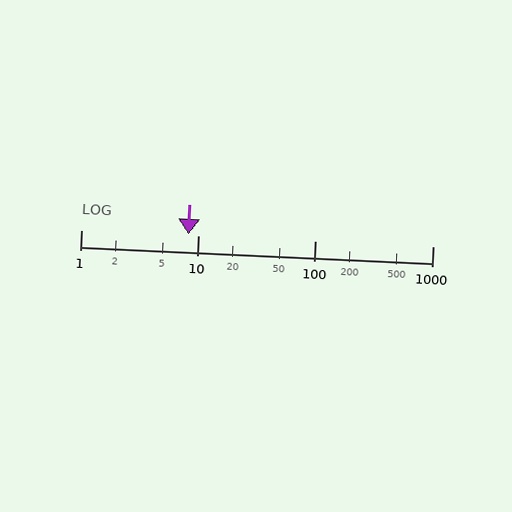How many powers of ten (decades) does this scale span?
The scale spans 3 decades, from 1 to 1000.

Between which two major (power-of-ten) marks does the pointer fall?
The pointer is between 1 and 10.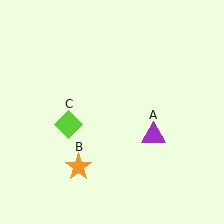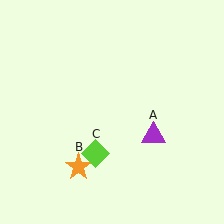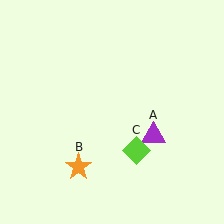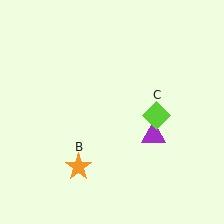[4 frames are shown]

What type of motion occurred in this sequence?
The lime diamond (object C) rotated counterclockwise around the center of the scene.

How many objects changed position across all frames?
1 object changed position: lime diamond (object C).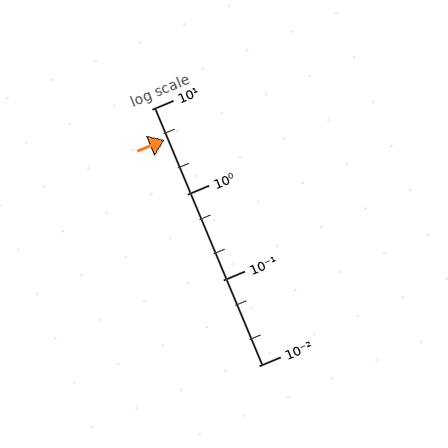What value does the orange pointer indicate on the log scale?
The pointer indicates approximately 4.3.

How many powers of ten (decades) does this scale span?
The scale spans 3 decades, from 0.01 to 10.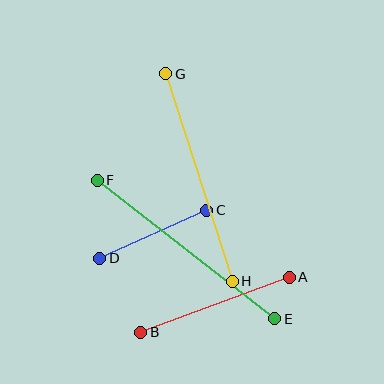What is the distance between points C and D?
The distance is approximately 117 pixels.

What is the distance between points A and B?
The distance is approximately 158 pixels.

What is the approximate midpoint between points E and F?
The midpoint is at approximately (186, 250) pixels.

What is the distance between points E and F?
The distance is approximately 225 pixels.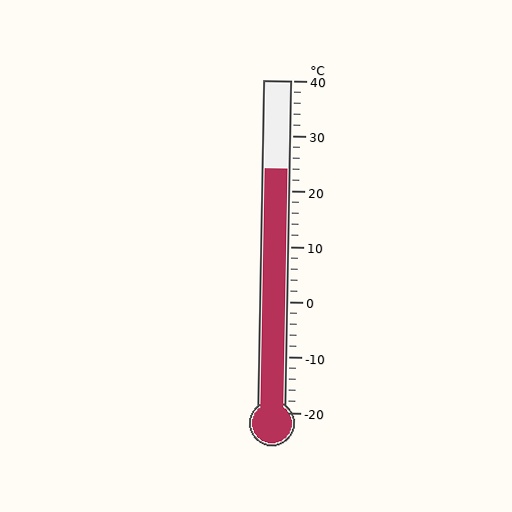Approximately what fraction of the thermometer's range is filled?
The thermometer is filled to approximately 75% of its range.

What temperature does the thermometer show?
The thermometer shows approximately 24°C.